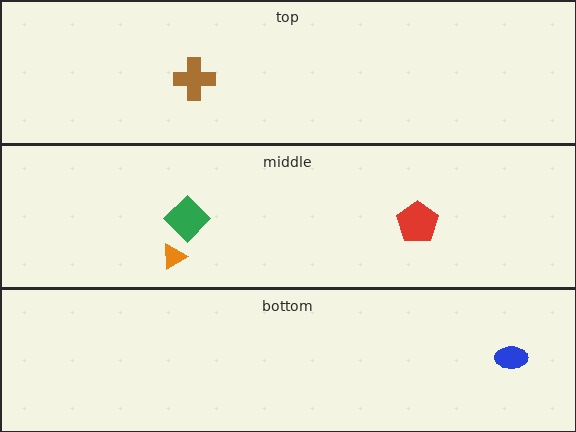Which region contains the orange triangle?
The middle region.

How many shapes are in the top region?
1.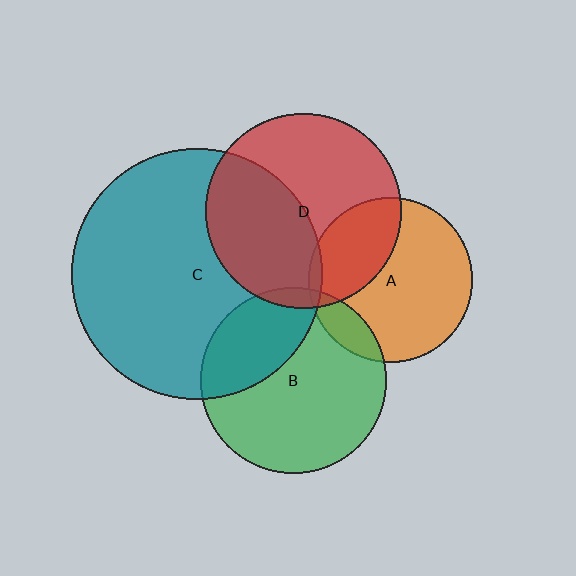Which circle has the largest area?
Circle C (teal).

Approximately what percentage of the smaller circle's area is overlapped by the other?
Approximately 45%.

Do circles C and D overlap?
Yes.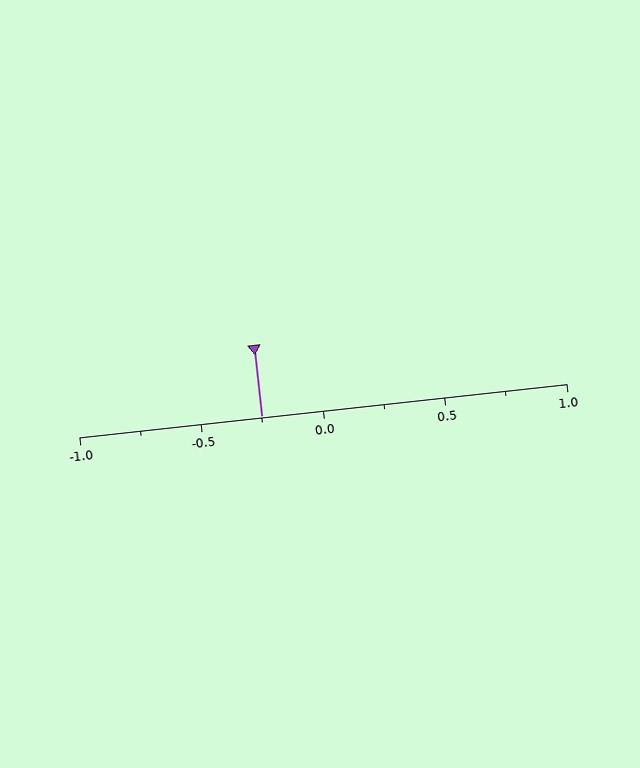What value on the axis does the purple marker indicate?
The marker indicates approximately -0.25.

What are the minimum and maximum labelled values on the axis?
The axis runs from -1.0 to 1.0.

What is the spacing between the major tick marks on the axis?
The major ticks are spaced 0.5 apart.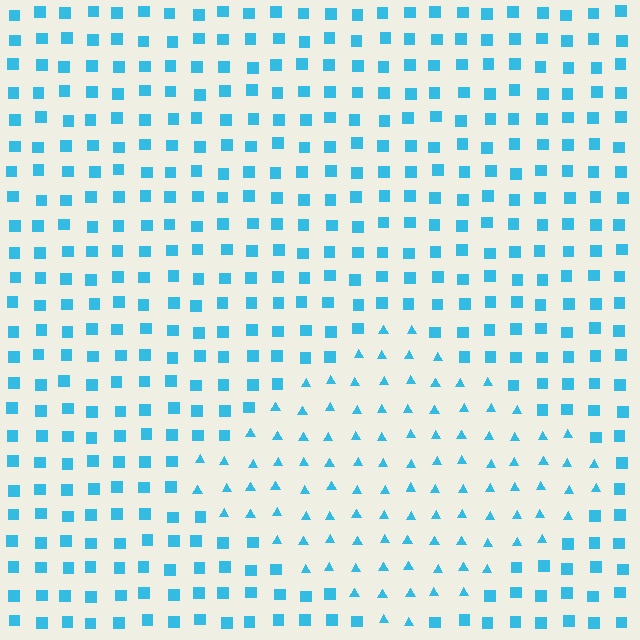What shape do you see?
I see a diamond.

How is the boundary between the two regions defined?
The boundary is defined by a change in element shape: triangles inside vs. squares outside. All elements share the same color and spacing.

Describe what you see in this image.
The image is filled with small cyan elements arranged in a uniform grid. A diamond-shaped region contains triangles, while the surrounding area contains squares. The boundary is defined purely by the change in element shape.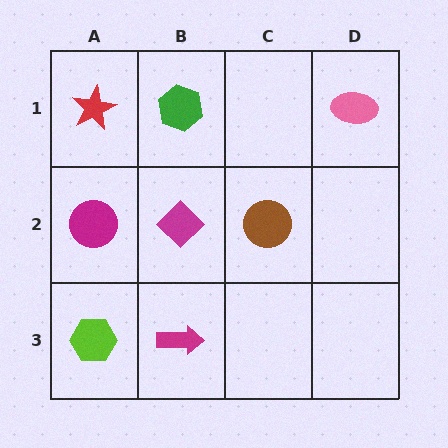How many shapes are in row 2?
3 shapes.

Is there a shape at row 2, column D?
No, that cell is empty.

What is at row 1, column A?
A red star.